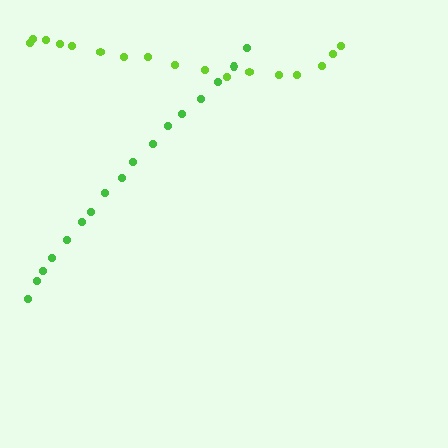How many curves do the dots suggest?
There are 2 distinct paths.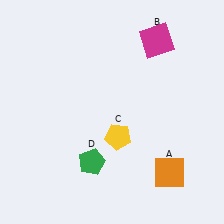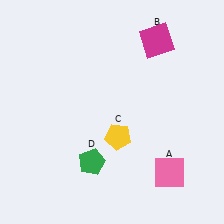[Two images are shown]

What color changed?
The square (A) changed from orange in Image 1 to pink in Image 2.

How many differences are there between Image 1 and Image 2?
There is 1 difference between the two images.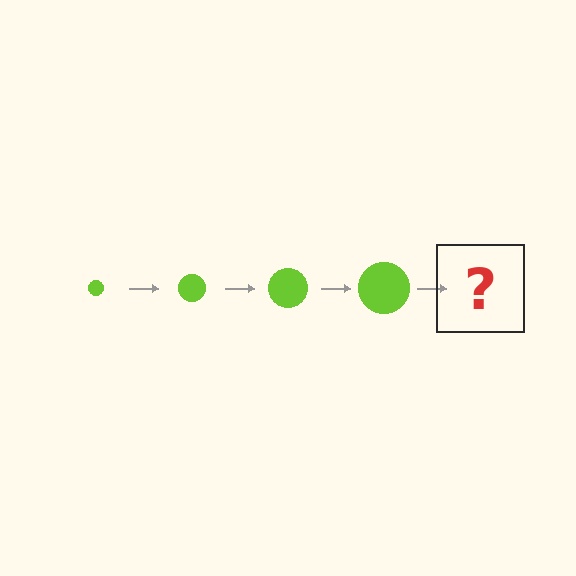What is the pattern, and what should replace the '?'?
The pattern is that the circle gets progressively larger each step. The '?' should be a lime circle, larger than the previous one.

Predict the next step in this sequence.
The next step is a lime circle, larger than the previous one.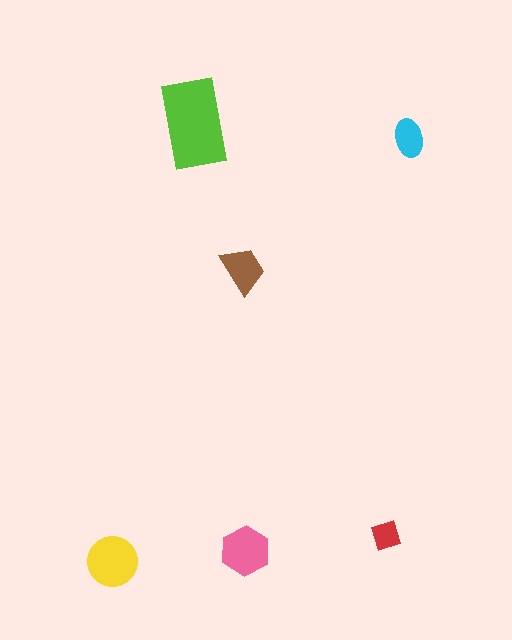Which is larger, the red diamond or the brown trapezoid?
The brown trapezoid.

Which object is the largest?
The lime rectangle.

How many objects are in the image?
There are 6 objects in the image.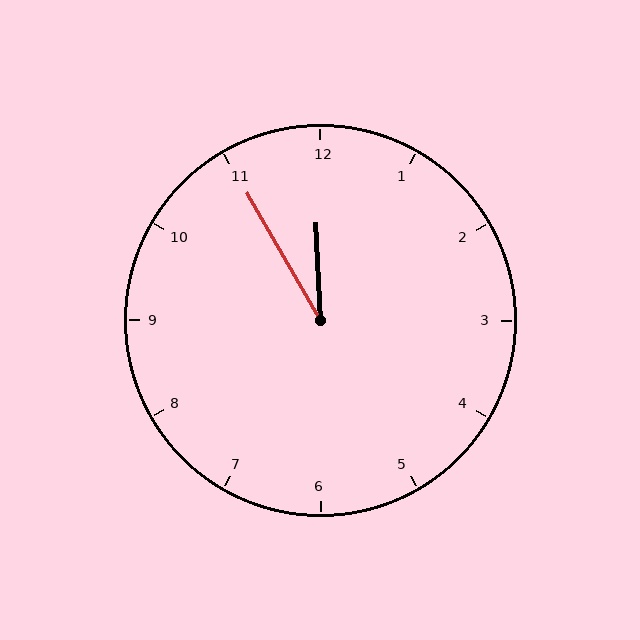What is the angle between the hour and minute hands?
Approximately 28 degrees.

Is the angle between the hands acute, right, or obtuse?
It is acute.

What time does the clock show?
11:55.